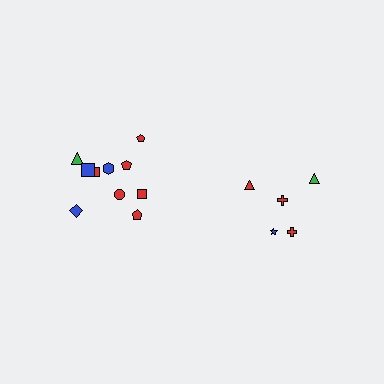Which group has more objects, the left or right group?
The left group.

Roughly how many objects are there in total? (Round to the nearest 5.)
Roughly 15 objects in total.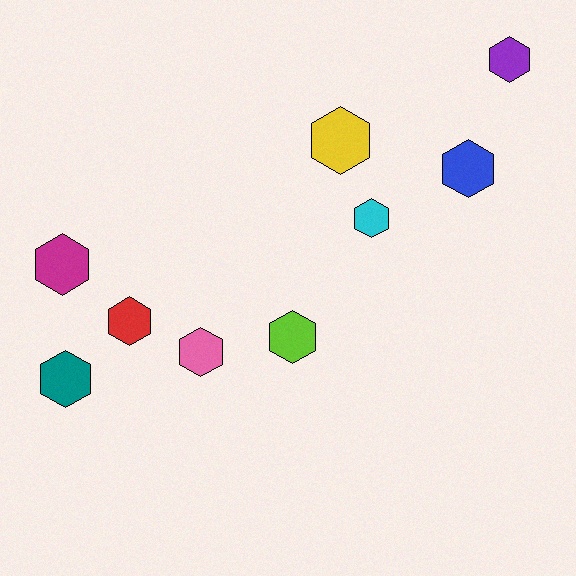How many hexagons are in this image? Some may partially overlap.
There are 9 hexagons.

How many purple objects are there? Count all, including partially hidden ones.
There is 1 purple object.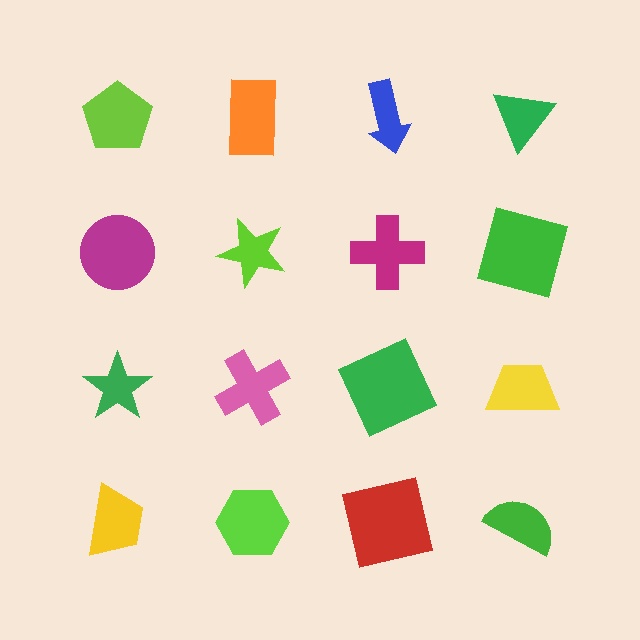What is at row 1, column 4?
A green triangle.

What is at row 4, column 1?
A yellow trapezoid.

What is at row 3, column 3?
A green square.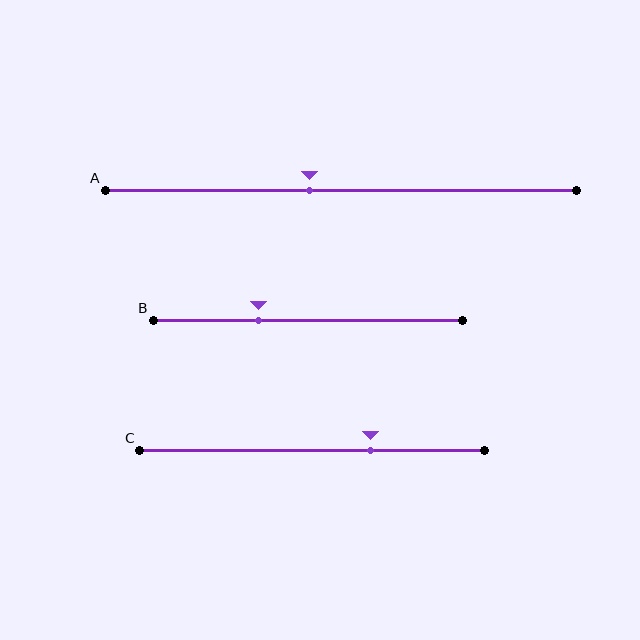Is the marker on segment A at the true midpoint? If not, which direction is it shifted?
No, the marker on segment A is shifted to the left by about 7% of the segment length.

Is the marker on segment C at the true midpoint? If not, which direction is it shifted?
No, the marker on segment C is shifted to the right by about 17% of the segment length.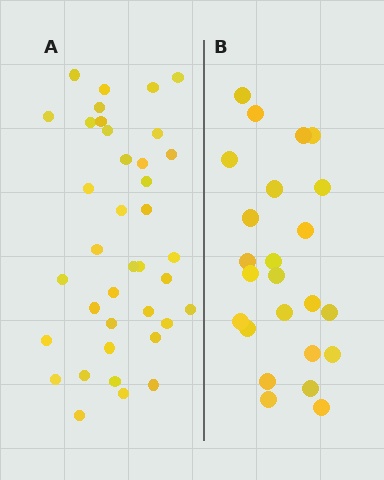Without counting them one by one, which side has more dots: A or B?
Region A (the left region) has more dots.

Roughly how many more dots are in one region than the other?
Region A has approximately 15 more dots than region B.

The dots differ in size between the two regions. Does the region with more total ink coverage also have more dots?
No. Region B has more total ink coverage because its dots are larger, but region A actually contains more individual dots. Total area can be misleading — the number of items is what matters here.